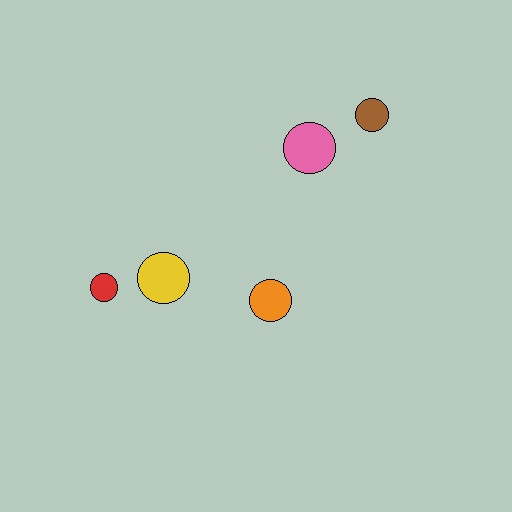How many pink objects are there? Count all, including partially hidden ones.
There is 1 pink object.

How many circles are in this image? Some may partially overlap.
There are 5 circles.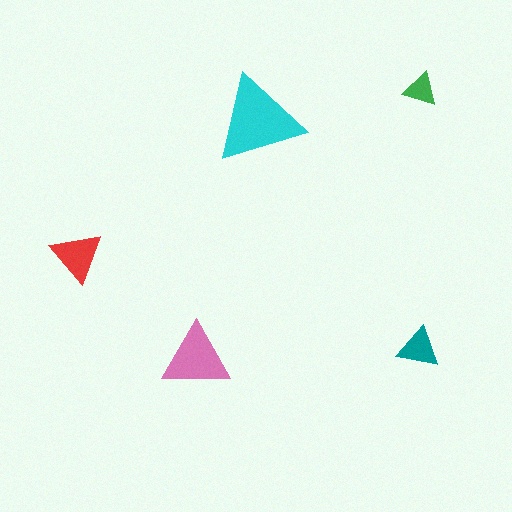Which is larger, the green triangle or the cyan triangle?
The cyan one.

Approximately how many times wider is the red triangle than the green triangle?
About 1.5 times wider.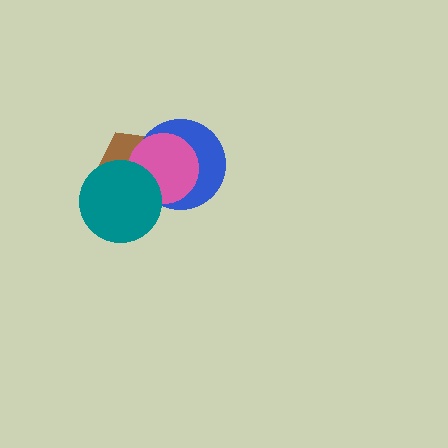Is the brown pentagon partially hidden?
Yes, it is partially covered by another shape.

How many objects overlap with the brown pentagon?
3 objects overlap with the brown pentagon.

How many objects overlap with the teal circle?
3 objects overlap with the teal circle.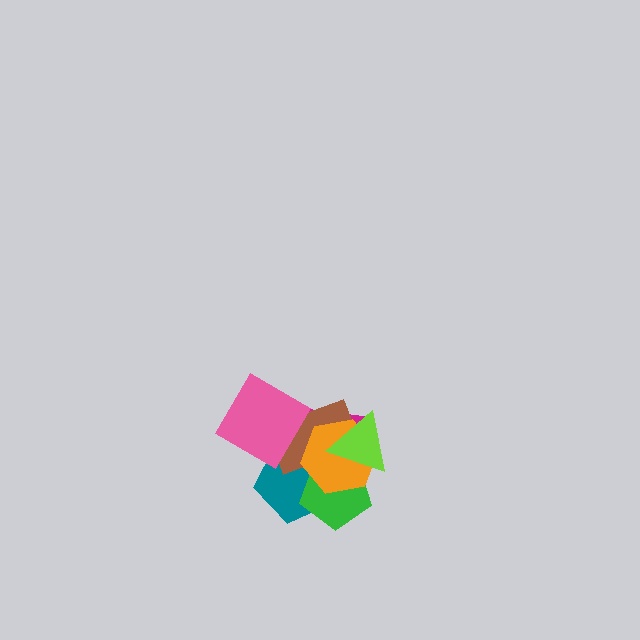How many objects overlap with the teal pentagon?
5 objects overlap with the teal pentagon.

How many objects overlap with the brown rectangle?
6 objects overlap with the brown rectangle.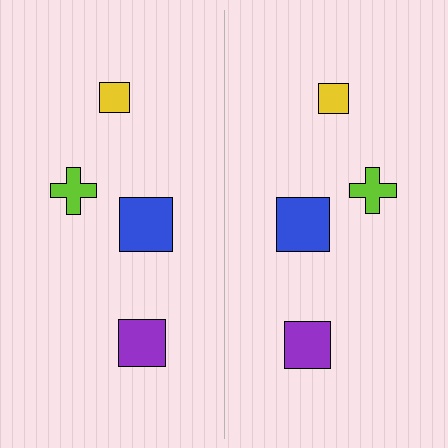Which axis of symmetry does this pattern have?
The pattern has a vertical axis of symmetry running through the center of the image.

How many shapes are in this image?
There are 8 shapes in this image.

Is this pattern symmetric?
Yes, this pattern has bilateral (reflection) symmetry.